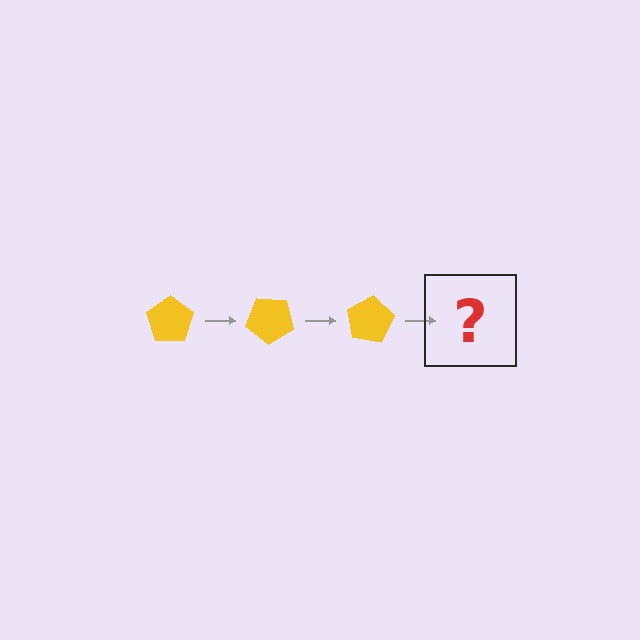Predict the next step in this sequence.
The next step is a yellow pentagon rotated 120 degrees.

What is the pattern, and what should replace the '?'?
The pattern is that the pentagon rotates 40 degrees each step. The '?' should be a yellow pentagon rotated 120 degrees.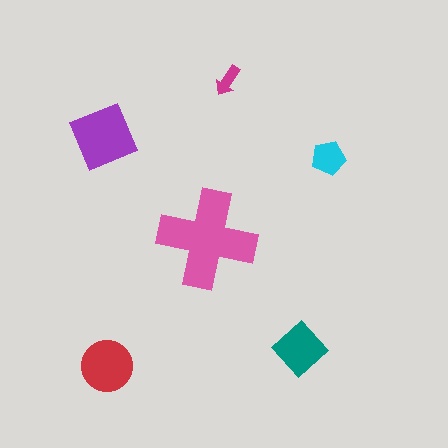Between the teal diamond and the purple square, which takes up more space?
The purple square.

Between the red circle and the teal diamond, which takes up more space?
The red circle.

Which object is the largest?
The pink cross.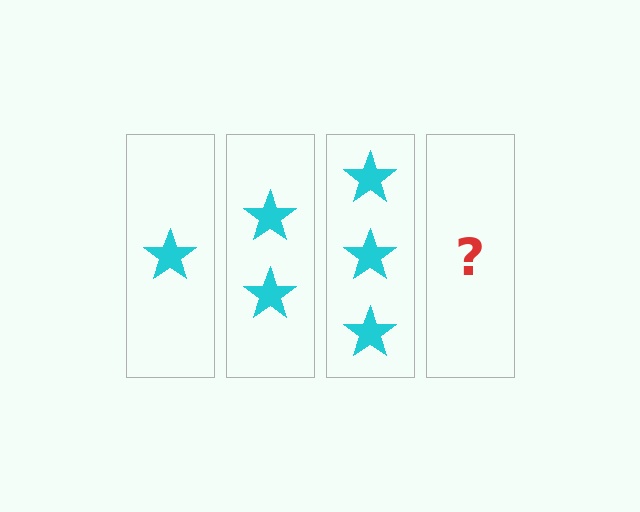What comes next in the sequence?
The next element should be 4 stars.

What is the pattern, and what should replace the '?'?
The pattern is that each step adds one more star. The '?' should be 4 stars.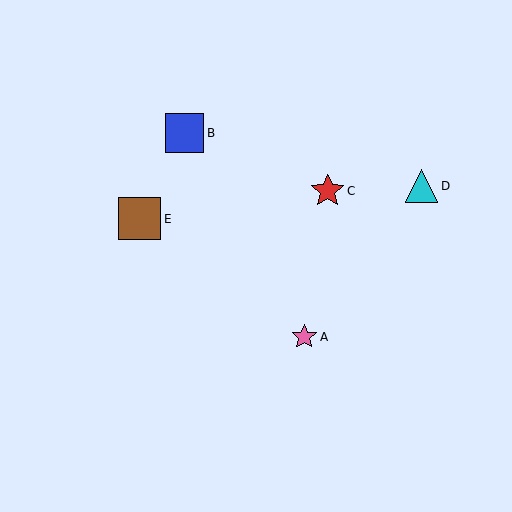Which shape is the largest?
The brown square (labeled E) is the largest.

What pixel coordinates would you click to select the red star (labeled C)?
Click at (328, 191) to select the red star C.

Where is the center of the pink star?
The center of the pink star is at (304, 337).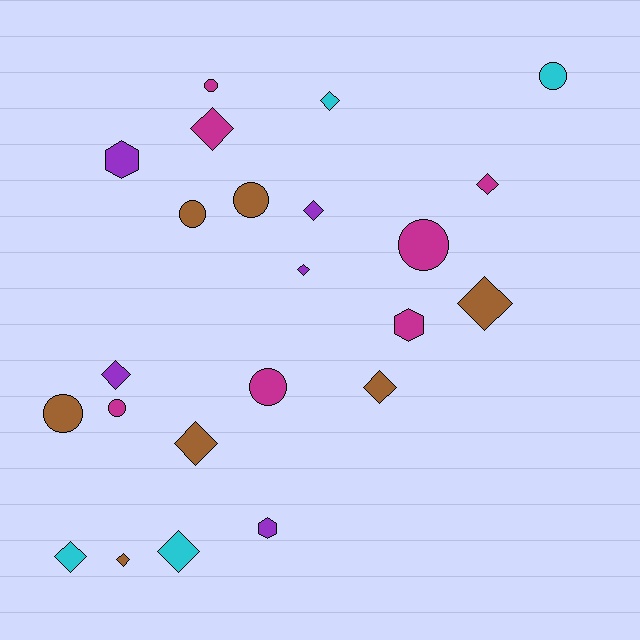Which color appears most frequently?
Magenta, with 7 objects.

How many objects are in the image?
There are 23 objects.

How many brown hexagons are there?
There are no brown hexagons.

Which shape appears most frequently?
Diamond, with 12 objects.